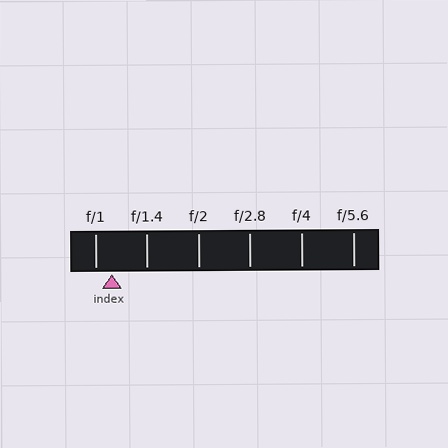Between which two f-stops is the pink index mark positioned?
The index mark is between f/1 and f/1.4.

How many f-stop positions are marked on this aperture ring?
There are 6 f-stop positions marked.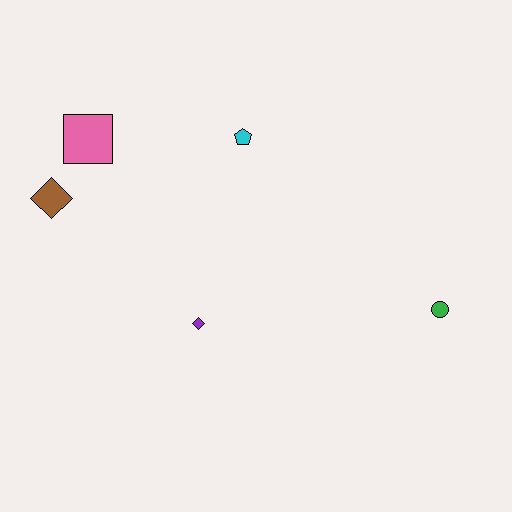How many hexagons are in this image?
There are no hexagons.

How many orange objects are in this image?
There are no orange objects.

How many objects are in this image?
There are 5 objects.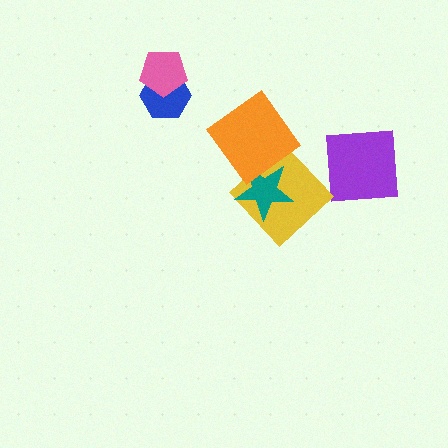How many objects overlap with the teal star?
2 objects overlap with the teal star.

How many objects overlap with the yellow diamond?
1 object overlaps with the yellow diamond.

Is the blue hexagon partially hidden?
Yes, it is partially covered by another shape.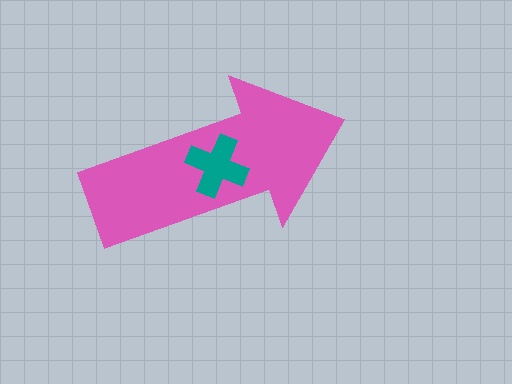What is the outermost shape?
The pink arrow.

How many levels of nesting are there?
2.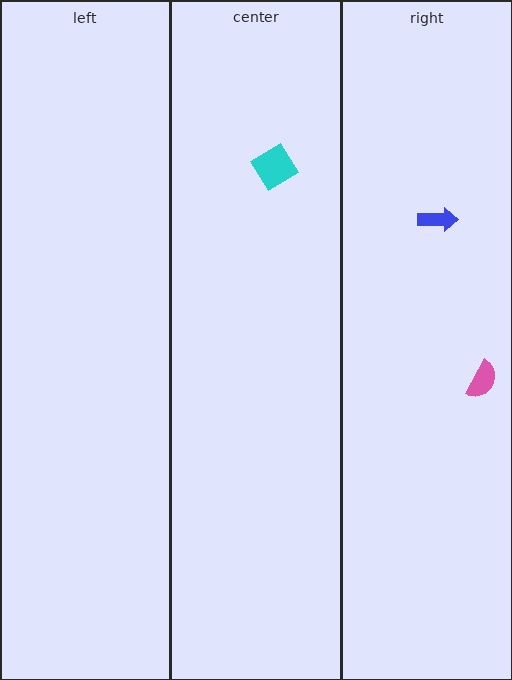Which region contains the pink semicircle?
The right region.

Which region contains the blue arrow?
The right region.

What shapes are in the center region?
The cyan diamond.